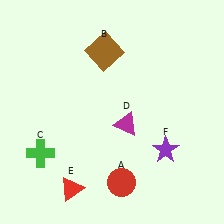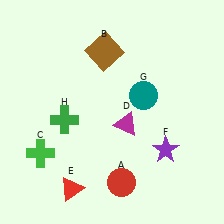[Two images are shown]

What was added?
A teal circle (G), a green cross (H) were added in Image 2.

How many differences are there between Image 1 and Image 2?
There are 2 differences between the two images.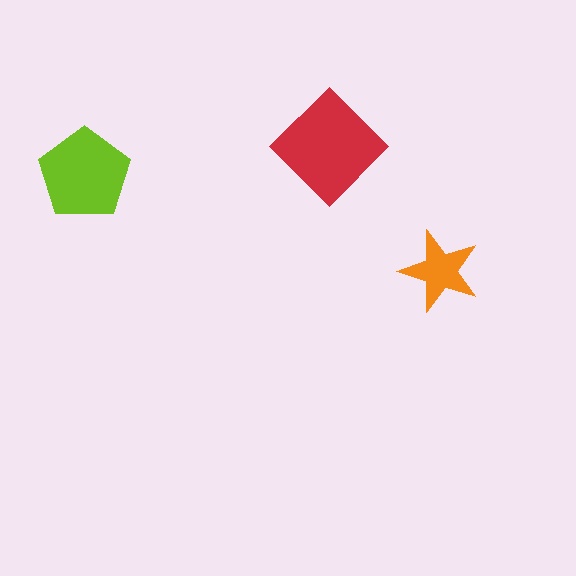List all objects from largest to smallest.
The red diamond, the lime pentagon, the orange star.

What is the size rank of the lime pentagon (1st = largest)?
2nd.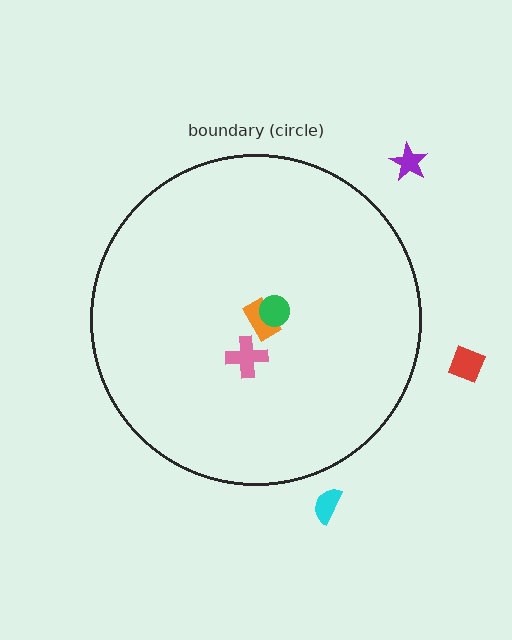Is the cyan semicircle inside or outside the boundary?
Outside.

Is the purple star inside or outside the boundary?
Outside.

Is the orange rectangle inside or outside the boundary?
Inside.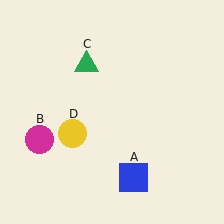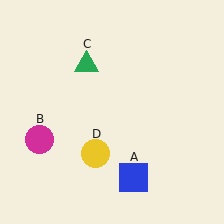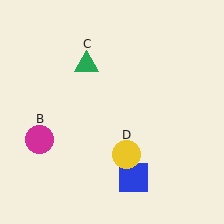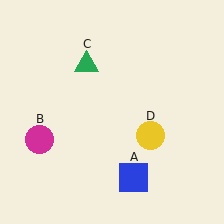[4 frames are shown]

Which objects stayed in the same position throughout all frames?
Blue square (object A) and magenta circle (object B) and green triangle (object C) remained stationary.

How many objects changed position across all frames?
1 object changed position: yellow circle (object D).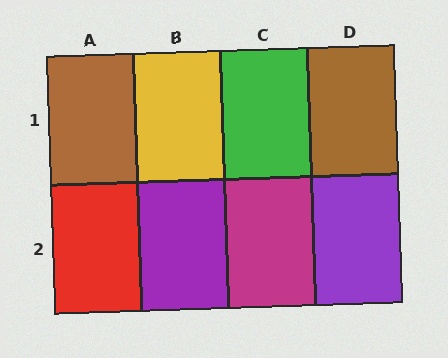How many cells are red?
1 cell is red.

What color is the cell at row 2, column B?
Purple.